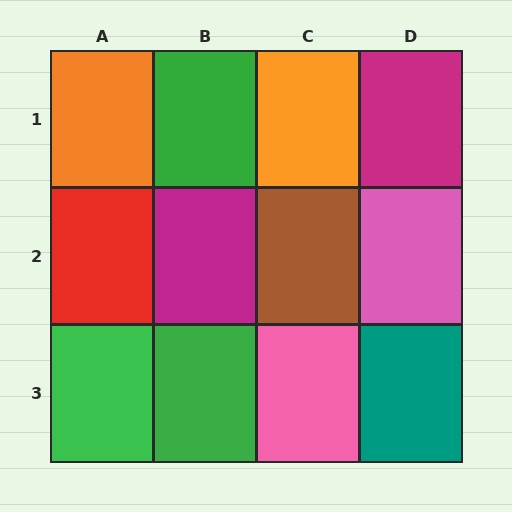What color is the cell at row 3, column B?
Green.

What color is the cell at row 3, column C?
Pink.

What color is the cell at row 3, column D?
Teal.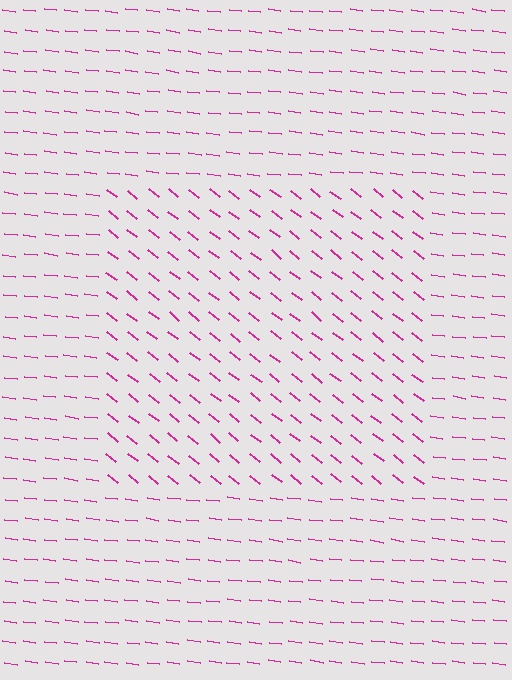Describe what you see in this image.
The image is filled with small magenta line segments. A rectangle region in the image has lines oriented differently from the surrounding lines, creating a visible texture boundary.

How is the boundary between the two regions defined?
The boundary is defined purely by a change in line orientation (approximately 31 degrees difference). All lines are the same color and thickness.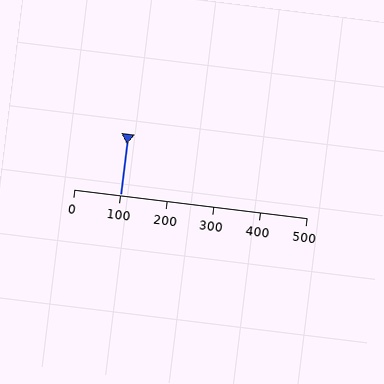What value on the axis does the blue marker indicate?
The marker indicates approximately 100.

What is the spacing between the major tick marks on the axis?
The major ticks are spaced 100 apart.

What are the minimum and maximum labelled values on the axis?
The axis runs from 0 to 500.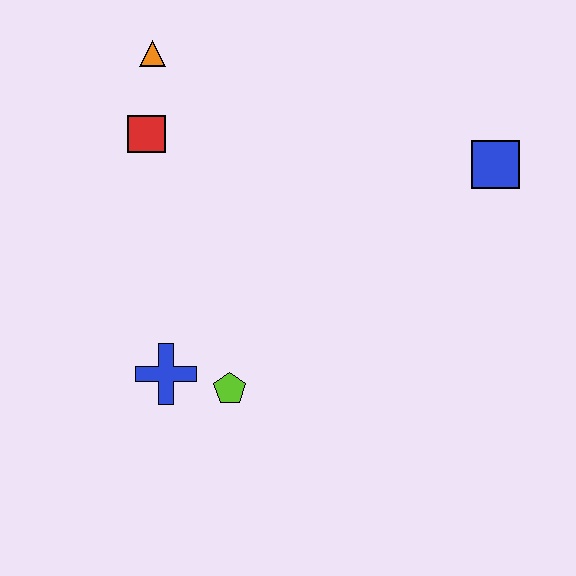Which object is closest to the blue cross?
The lime pentagon is closest to the blue cross.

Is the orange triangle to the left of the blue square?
Yes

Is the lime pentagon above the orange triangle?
No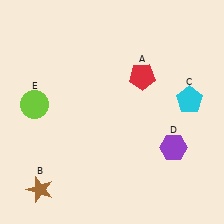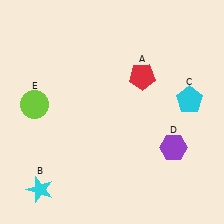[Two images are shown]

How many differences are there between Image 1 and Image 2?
There is 1 difference between the two images.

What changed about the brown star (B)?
In Image 1, B is brown. In Image 2, it changed to cyan.